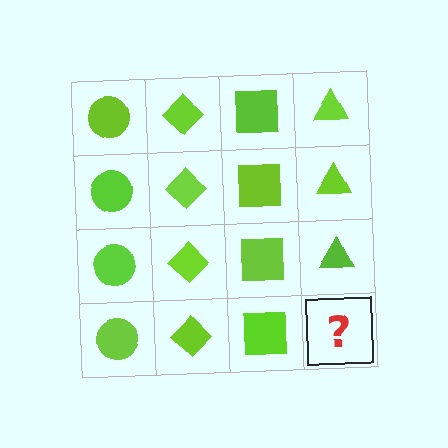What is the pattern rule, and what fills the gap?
The rule is that each column has a consistent shape. The gap should be filled with a lime triangle.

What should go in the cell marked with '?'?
The missing cell should contain a lime triangle.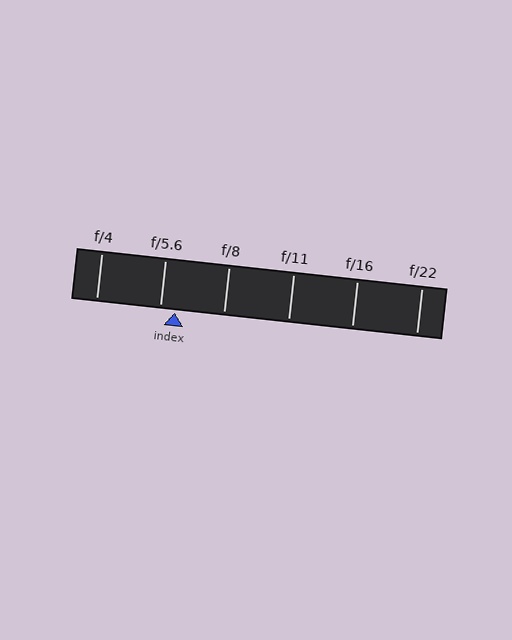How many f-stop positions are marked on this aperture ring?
There are 6 f-stop positions marked.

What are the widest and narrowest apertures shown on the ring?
The widest aperture shown is f/4 and the narrowest is f/22.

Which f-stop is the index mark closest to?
The index mark is closest to f/5.6.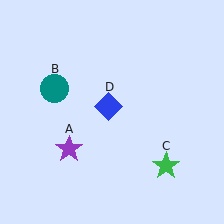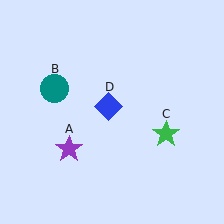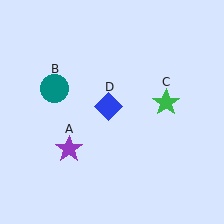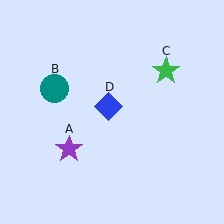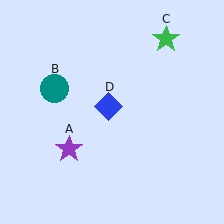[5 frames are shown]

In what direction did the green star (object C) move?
The green star (object C) moved up.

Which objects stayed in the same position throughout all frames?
Purple star (object A) and teal circle (object B) and blue diamond (object D) remained stationary.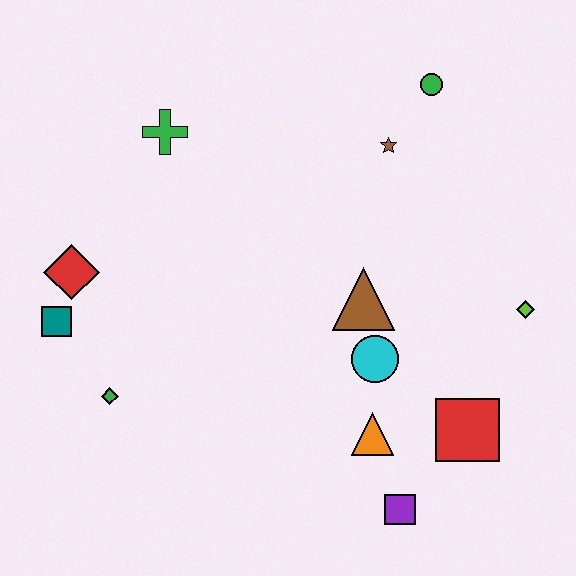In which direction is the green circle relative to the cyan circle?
The green circle is above the cyan circle.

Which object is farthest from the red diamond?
The lime diamond is farthest from the red diamond.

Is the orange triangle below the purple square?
No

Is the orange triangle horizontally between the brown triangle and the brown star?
Yes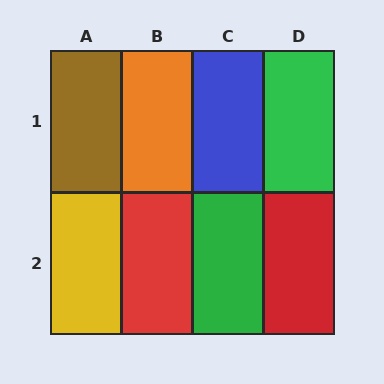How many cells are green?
2 cells are green.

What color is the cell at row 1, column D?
Green.